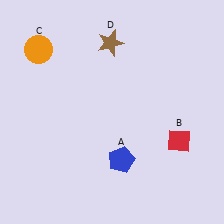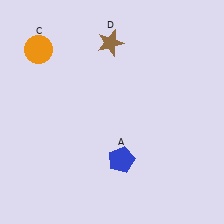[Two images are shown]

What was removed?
The red diamond (B) was removed in Image 2.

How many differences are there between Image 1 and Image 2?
There is 1 difference between the two images.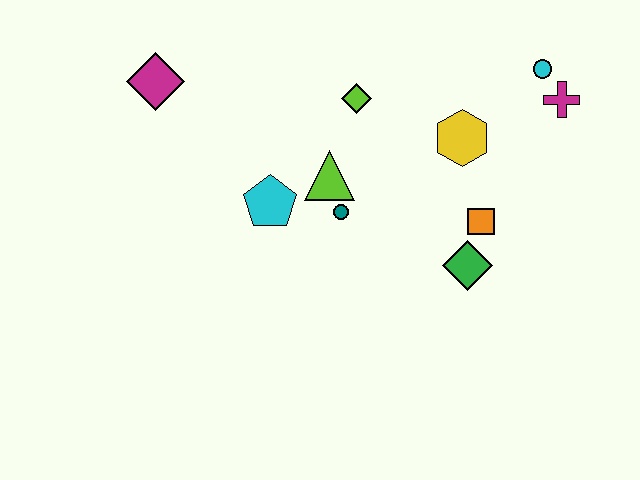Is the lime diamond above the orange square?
Yes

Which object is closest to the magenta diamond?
The cyan pentagon is closest to the magenta diamond.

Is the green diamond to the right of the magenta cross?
No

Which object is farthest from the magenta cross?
The magenta diamond is farthest from the magenta cross.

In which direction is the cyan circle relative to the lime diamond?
The cyan circle is to the right of the lime diamond.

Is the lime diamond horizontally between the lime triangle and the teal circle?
No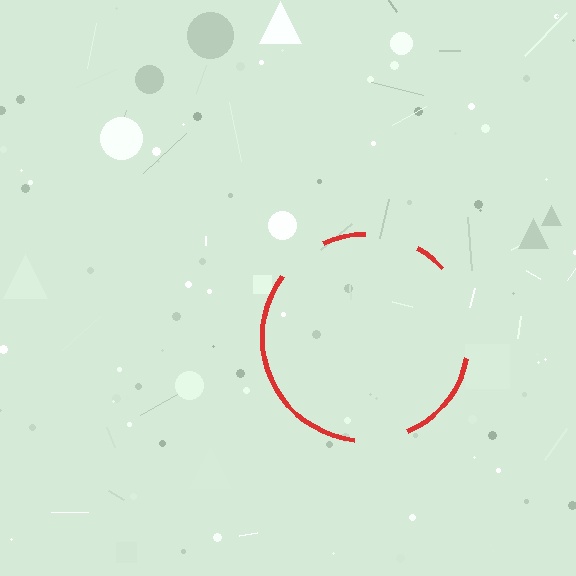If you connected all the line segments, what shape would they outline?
They would outline a circle.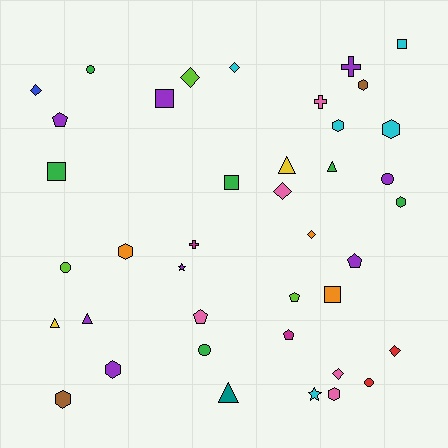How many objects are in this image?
There are 40 objects.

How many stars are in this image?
There are 2 stars.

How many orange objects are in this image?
There are 3 orange objects.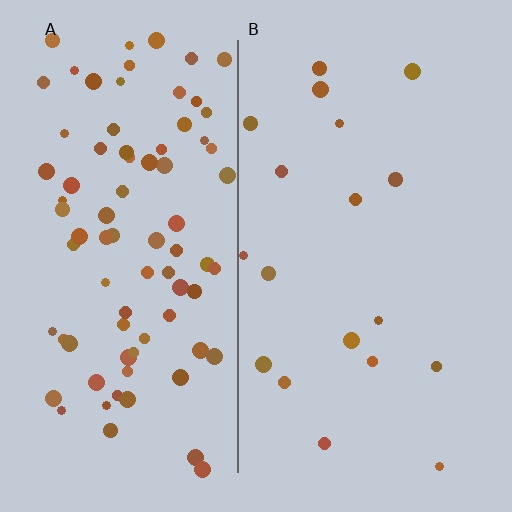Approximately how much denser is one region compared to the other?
Approximately 4.4× — region A over region B.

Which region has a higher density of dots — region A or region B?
A (the left).